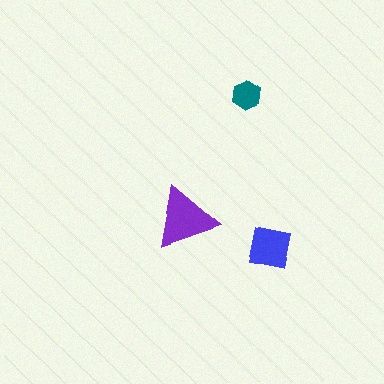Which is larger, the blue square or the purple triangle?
The purple triangle.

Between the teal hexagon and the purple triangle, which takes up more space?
The purple triangle.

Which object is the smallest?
The teal hexagon.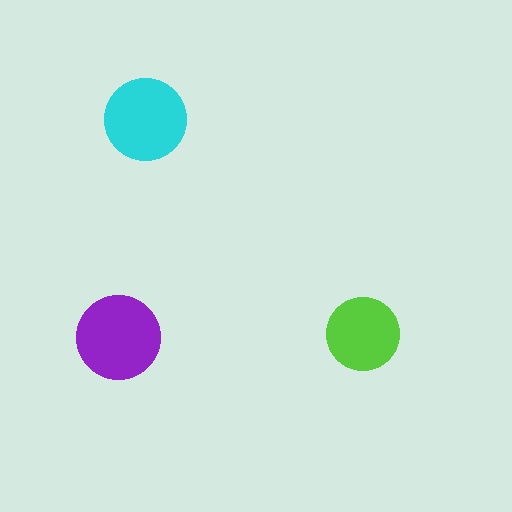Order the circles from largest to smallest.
the purple one, the cyan one, the lime one.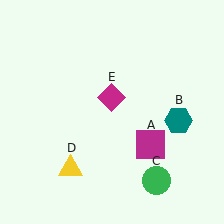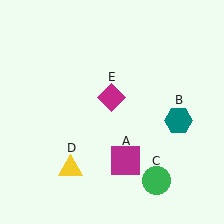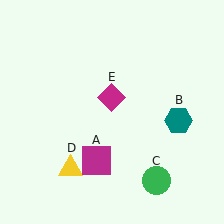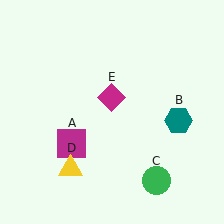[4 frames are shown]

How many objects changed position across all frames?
1 object changed position: magenta square (object A).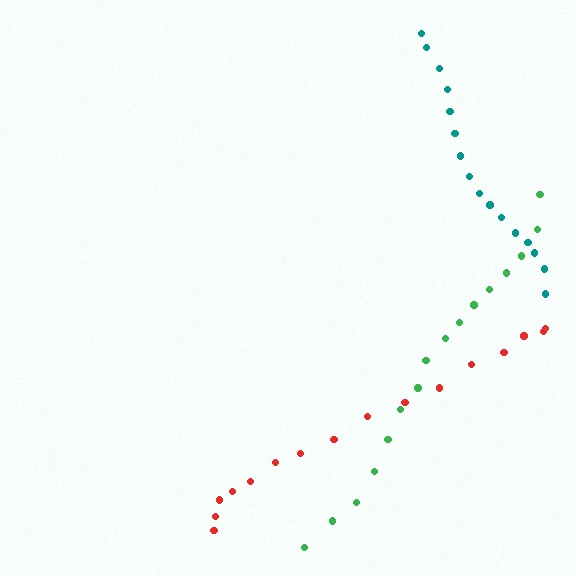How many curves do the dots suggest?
There are 3 distinct paths.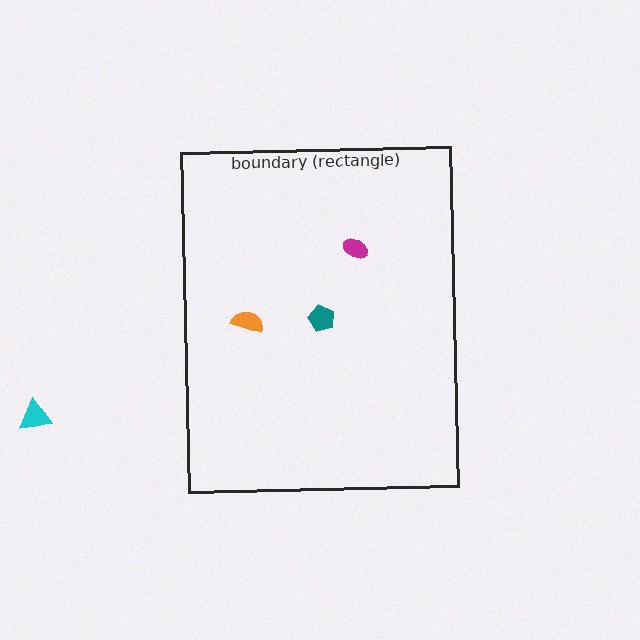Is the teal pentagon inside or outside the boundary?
Inside.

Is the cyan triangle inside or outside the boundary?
Outside.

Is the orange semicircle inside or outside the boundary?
Inside.